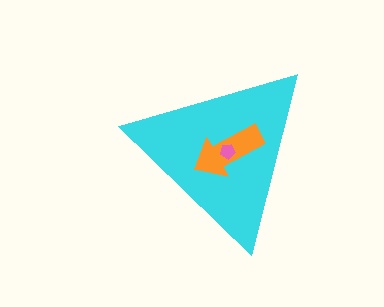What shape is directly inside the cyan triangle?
The orange arrow.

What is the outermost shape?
The cyan triangle.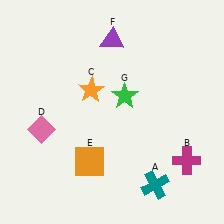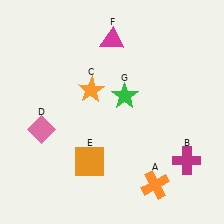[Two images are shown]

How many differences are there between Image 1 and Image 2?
There are 2 differences between the two images.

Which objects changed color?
A changed from teal to orange. F changed from purple to magenta.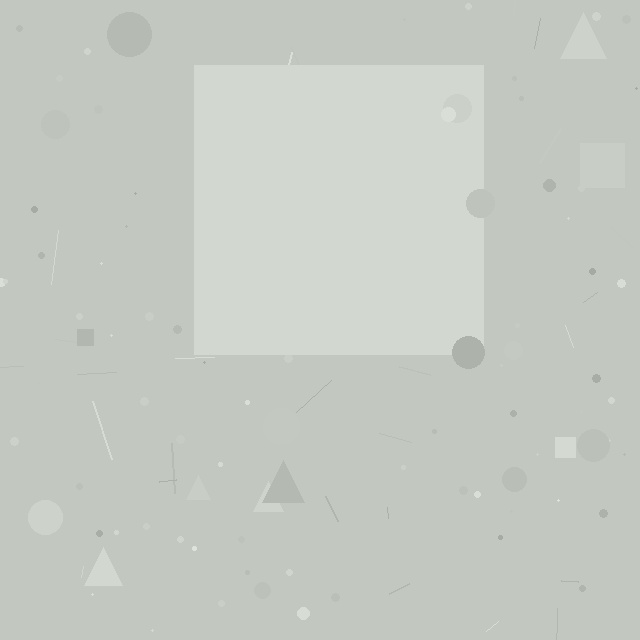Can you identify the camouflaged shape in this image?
The camouflaged shape is a square.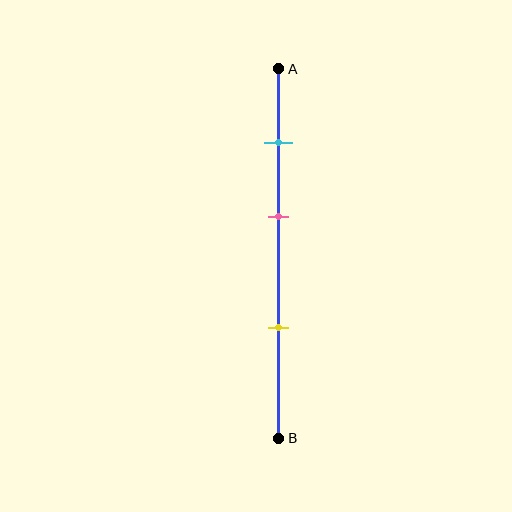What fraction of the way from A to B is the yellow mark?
The yellow mark is approximately 70% (0.7) of the way from A to B.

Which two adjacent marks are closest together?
The cyan and pink marks are the closest adjacent pair.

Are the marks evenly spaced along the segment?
Yes, the marks are approximately evenly spaced.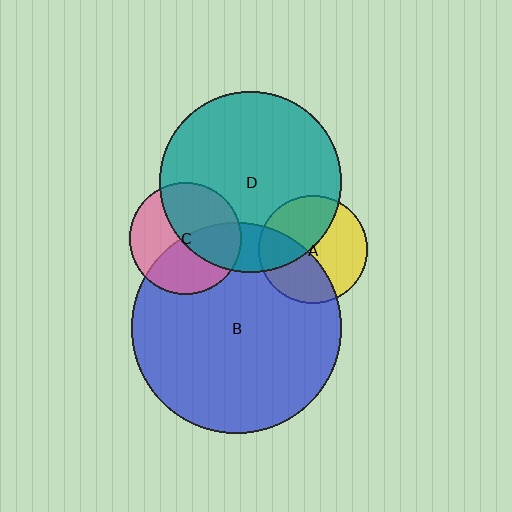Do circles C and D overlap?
Yes.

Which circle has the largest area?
Circle B (blue).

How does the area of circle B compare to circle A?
Approximately 3.8 times.